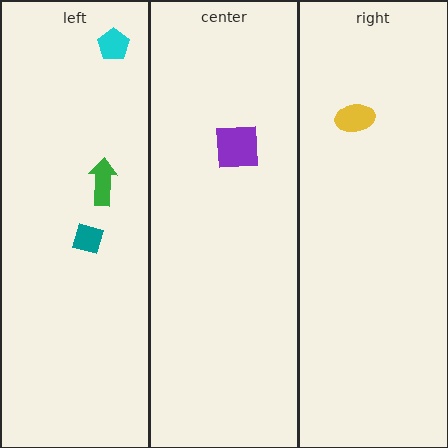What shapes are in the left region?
The green arrow, the teal diamond, the cyan pentagon.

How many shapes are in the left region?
3.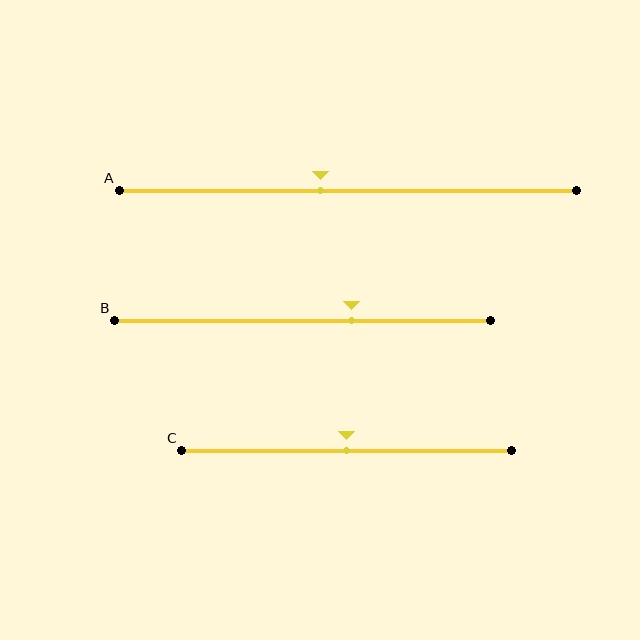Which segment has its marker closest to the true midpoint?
Segment C has its marker closest to the true midpoint.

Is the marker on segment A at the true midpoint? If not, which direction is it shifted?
No, the marker on segment A is shifted to the left by about 6% of the segment length.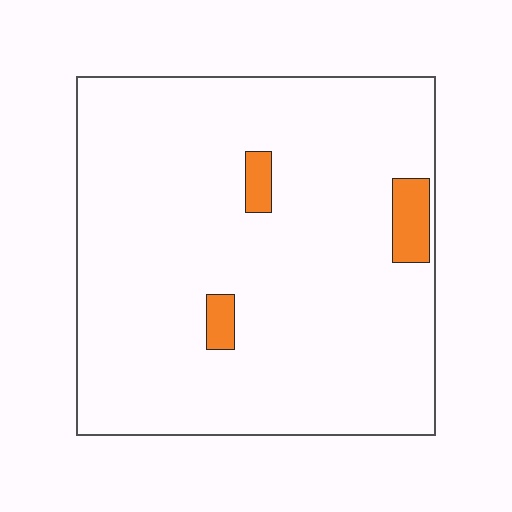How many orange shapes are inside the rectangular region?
3.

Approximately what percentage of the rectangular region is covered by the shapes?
Approximately 5%.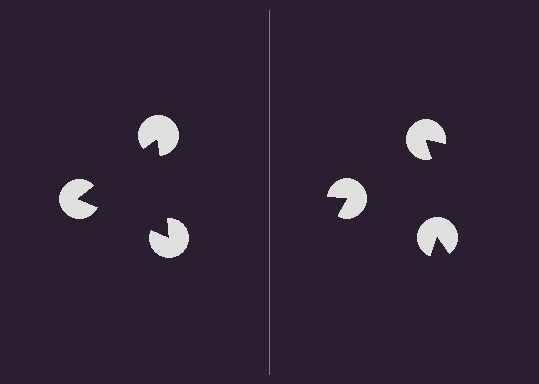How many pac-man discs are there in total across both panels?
6 — 3 on each side.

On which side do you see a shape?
An illusory triangle appears on the left side. On the right side the wedge cuts are rotated, so no coherent shape forms.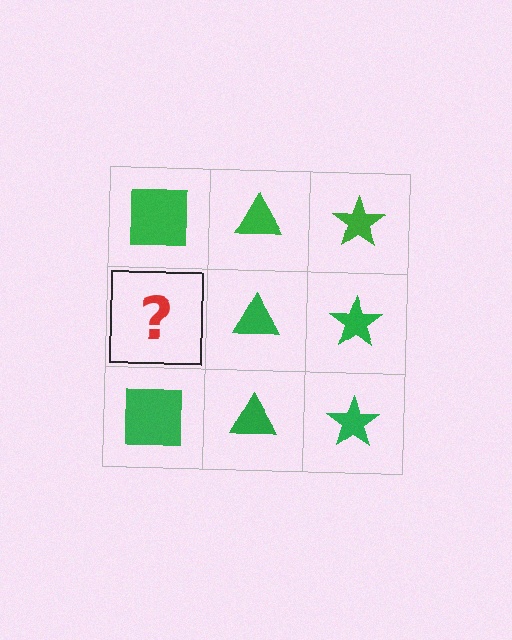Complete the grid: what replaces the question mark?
The question mark should be replaced with a green square.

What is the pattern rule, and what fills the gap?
The rule is that each column has a consistent shape. The gap should be filled with a green square.